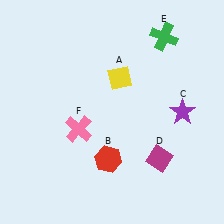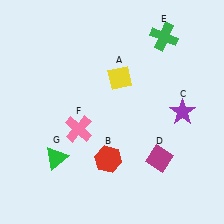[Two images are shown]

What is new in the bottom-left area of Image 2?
A green triangle (G) was added in the bottom-left area of Image 2.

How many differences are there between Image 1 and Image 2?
There is 1 difference between the two images.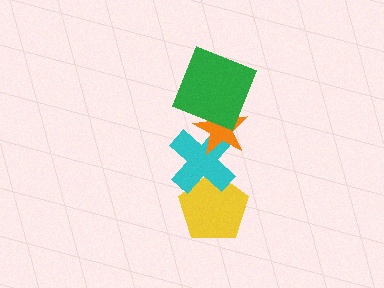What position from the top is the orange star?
The orange star is 2nd from the top.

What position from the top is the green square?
The green square is 1st from the top.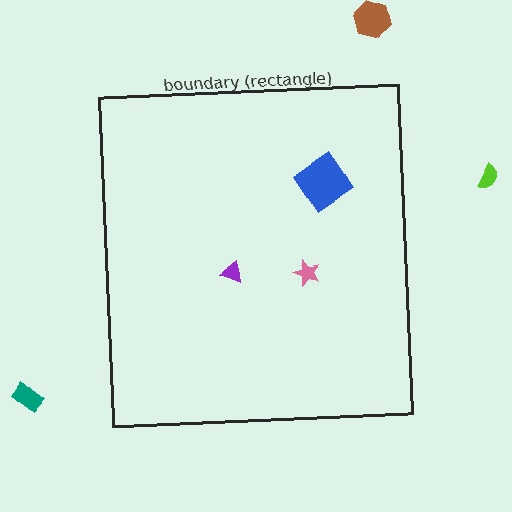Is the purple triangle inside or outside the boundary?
Inside.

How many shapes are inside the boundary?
3 inside, 3 outside.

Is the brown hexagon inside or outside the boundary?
Outside.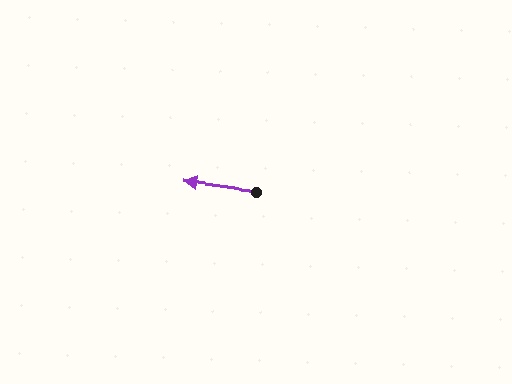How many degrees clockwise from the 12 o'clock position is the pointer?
Approximately 277 degrees.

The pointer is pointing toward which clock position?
Roughly 9 o'clock.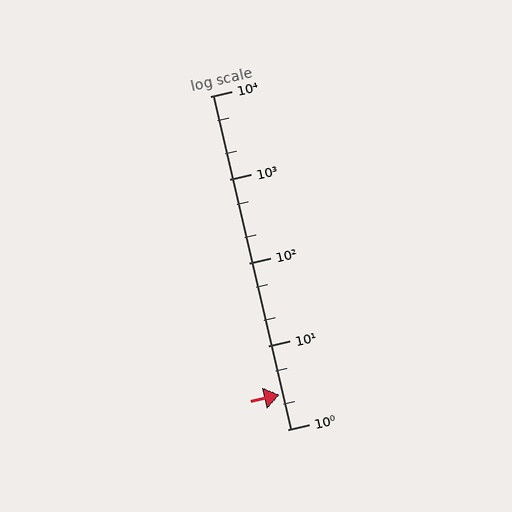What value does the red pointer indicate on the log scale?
The pointer indicates approximately 2.6.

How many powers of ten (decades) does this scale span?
The scale spans 4 decades, from 1 to 10000.